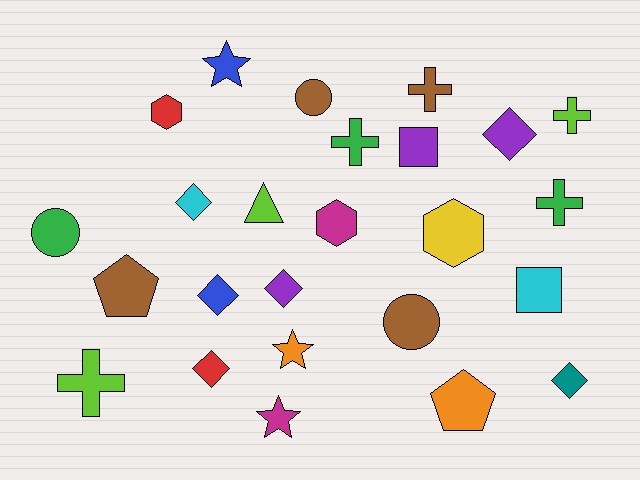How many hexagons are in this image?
There are 3 hexagons.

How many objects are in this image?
There are 25 objects.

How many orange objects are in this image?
There are 2 orange objects.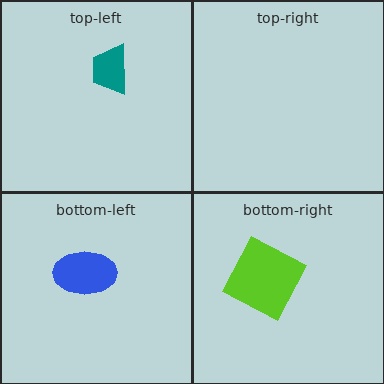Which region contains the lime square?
The bottom-right region.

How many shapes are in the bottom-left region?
1.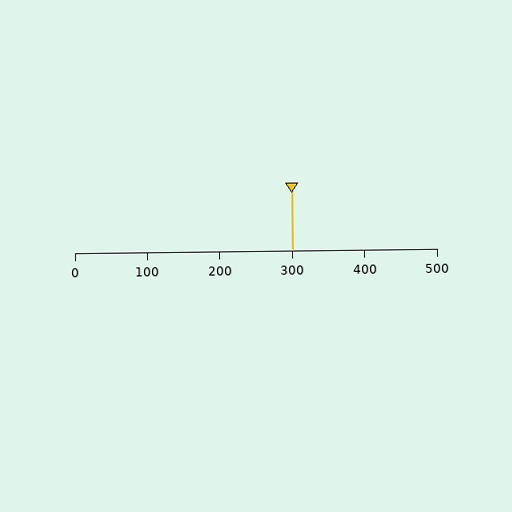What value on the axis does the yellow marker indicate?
The marker indicates approximately 300.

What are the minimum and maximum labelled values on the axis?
The axis runs from 0 to 500.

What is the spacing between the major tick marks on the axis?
The major ticks are spaced 100 apart.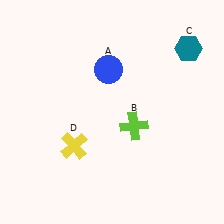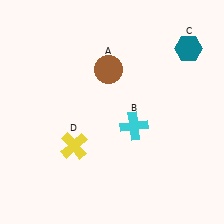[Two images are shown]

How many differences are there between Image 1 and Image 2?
There are 2 differences between the two images.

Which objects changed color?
A changed from blue to brown. B changed from lime to cyan.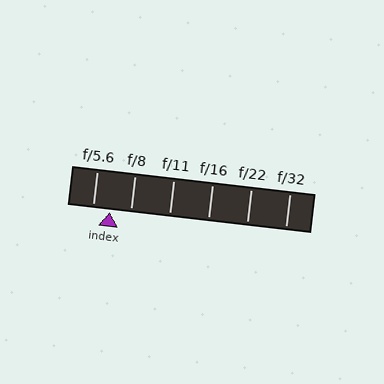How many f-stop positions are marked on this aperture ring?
There are 6 f-stop positions marked.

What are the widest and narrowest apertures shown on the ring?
The widest aperture shown is f/5.6 and the narrowest is f/32.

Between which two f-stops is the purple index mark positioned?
The index mark is between f/5.6 and f/8.